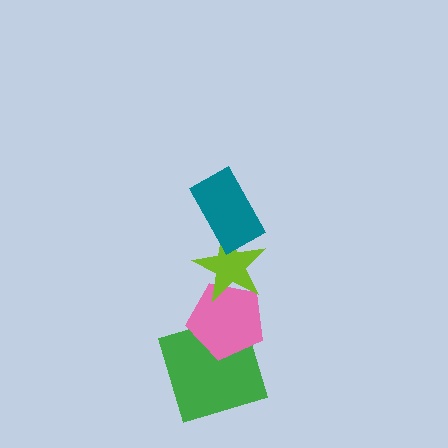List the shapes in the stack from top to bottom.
From top to bottom: the teal rectangle, the lime star, the pink pentagon, the green square.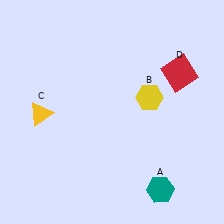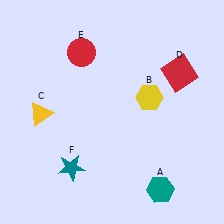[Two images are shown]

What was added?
A red circle (E), a teal star (F) were added in Image 2.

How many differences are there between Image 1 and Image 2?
There are 2 differences between the two images.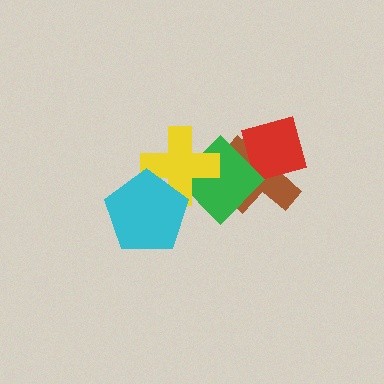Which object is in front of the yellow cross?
The cyan pentagon is in front of the yellow cross.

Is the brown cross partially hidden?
Yes, it is partially covered by another shape.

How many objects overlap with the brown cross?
2 objects overlap with the brown cross.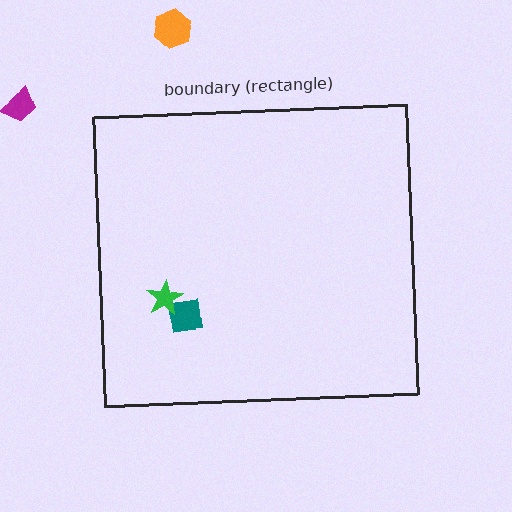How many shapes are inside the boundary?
2 inside, 2 outside.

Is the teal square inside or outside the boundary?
Inside.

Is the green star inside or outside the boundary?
Inside.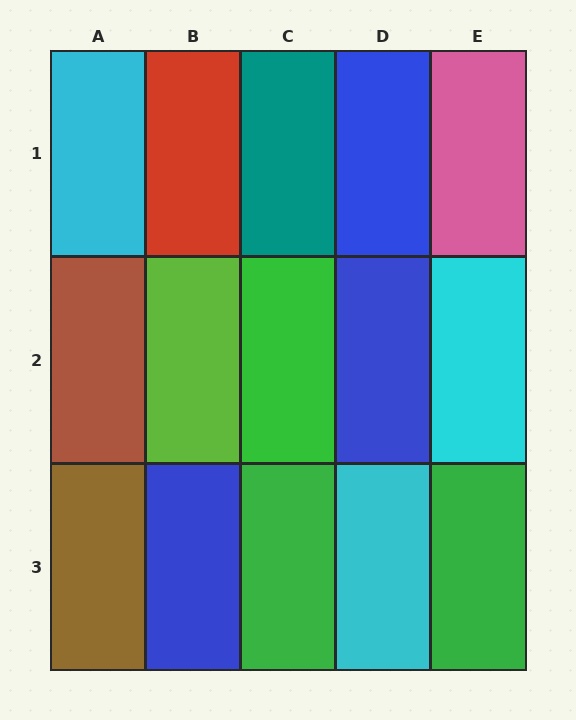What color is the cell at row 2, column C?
Green.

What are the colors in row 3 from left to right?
Brown, blue, green, cyan, green.